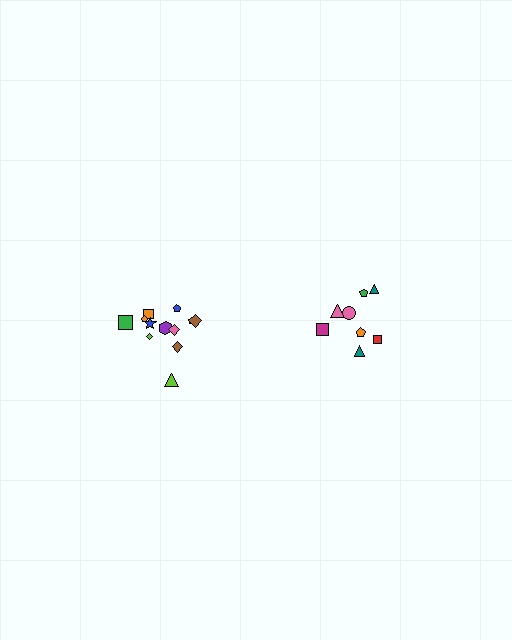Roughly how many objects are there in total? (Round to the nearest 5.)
Roughly 20 objects in total.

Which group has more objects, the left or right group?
The left group.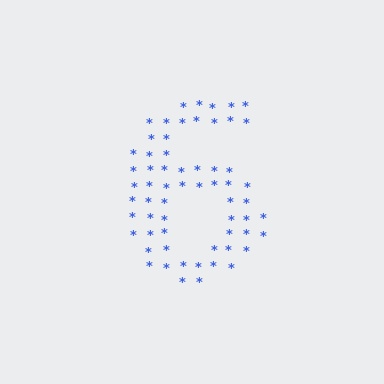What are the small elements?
The small elements are asterisks.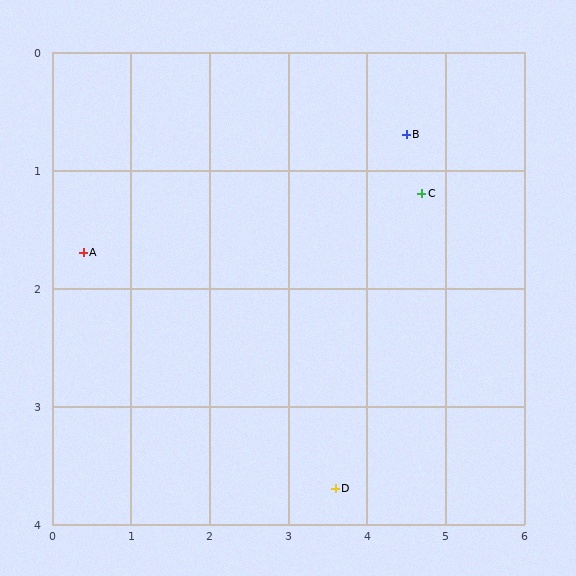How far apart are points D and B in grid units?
Points D and B are about 3.1 grid units apart.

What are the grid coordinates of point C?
Point C is at approximately (4.7, 1.2).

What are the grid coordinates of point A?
Point A is at approximately (0.4, 1.7).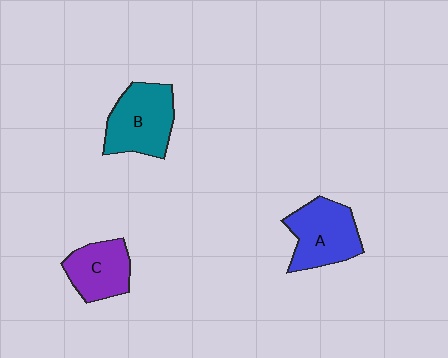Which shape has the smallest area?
Shape C (purple).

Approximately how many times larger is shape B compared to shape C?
Approximately 1.3 times.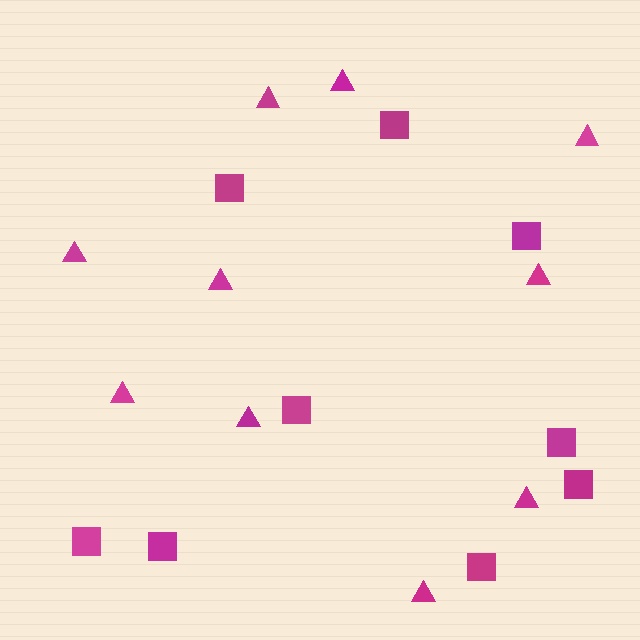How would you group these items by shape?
There are 2 groups: one group of squares (9) and one group of triangles (10).